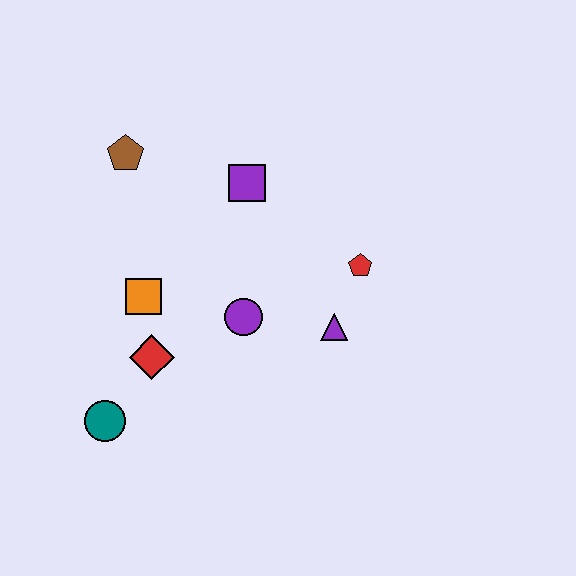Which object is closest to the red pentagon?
The purple triangle is closest to the red pentagon.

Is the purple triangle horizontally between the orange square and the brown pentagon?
No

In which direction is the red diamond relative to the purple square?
The red diamond is below the purple square.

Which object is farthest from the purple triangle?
The brown pentagon is farthest from the purple triangle.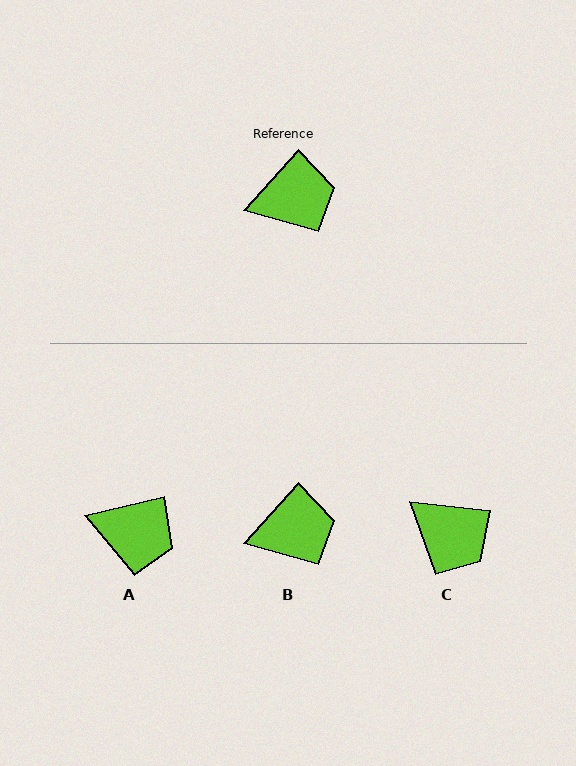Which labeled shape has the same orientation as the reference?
B.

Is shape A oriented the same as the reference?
No, it is off by about 35 degrees.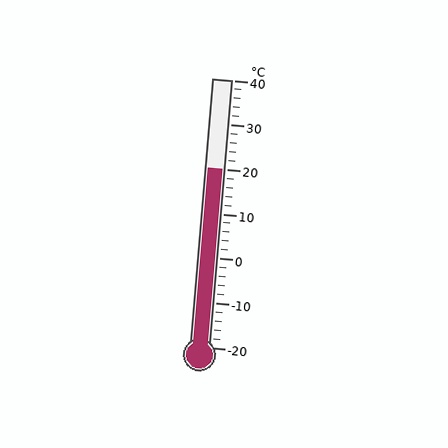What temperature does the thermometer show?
The thermometer shows approximately 20°C.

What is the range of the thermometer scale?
The thermometer scale ranges from -20°C to 40°C.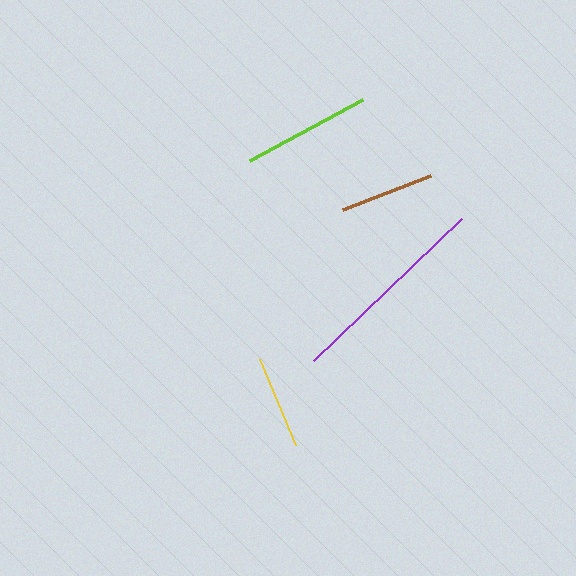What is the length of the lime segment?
The lime segment is approximately 128 pixels long.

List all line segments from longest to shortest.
From longest to shortest: purple, lime, brown, yellow.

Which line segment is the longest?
The purple line is the longest at approximately 204 pixels.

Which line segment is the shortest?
The yellow line is the shortest at approximately 93 pixels.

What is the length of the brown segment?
The brown segment is approximately 94 pixels long.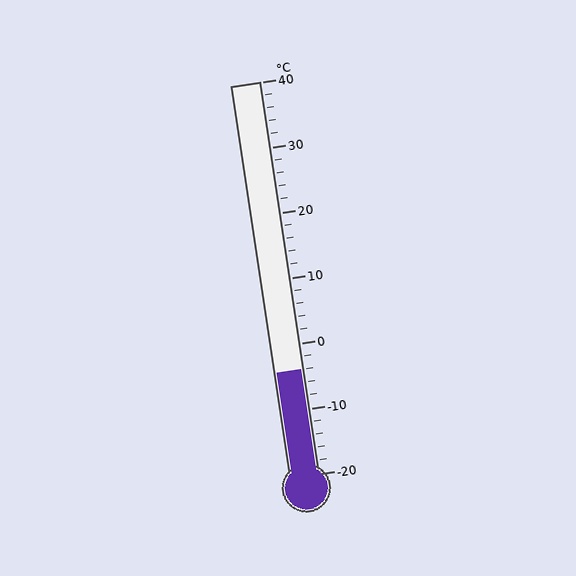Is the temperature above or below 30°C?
The temperature is below 30°C.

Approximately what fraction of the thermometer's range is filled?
The thermometer is filled to approximately 25% of its range.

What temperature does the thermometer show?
The thermometer shows approximately -4°C.